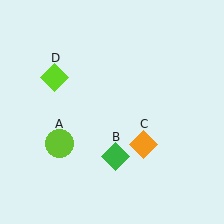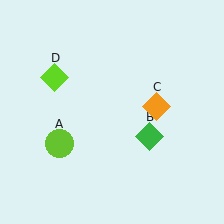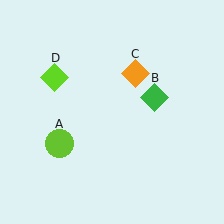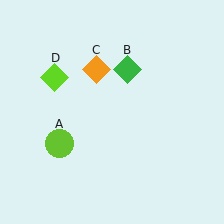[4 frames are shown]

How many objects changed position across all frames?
2 objects changed position: green diamond (object B), orange diamond (object C).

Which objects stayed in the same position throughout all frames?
Lime circle (object A) and lime diamond (object D) remained stationary.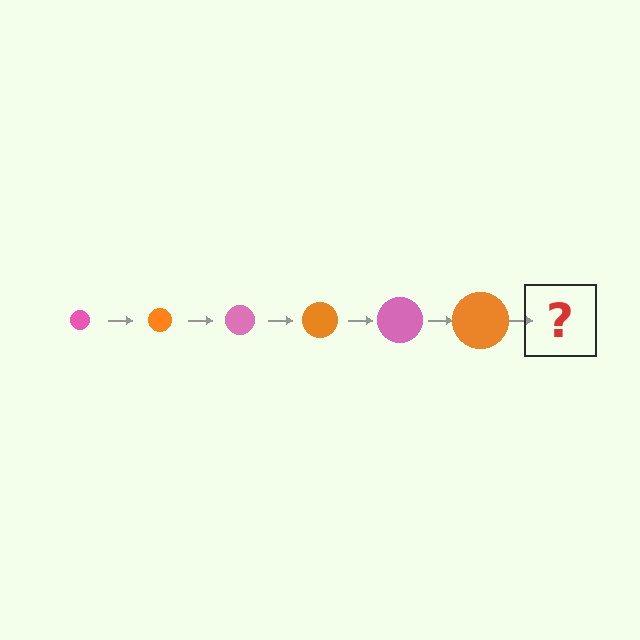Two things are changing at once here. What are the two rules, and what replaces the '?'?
The two rules are that the circle grows larger each step and the color cycles through pink and orange. The '?' should be a pink circle, larger than the previous one.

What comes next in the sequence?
The next element should be a pink circle, larger than the previous one.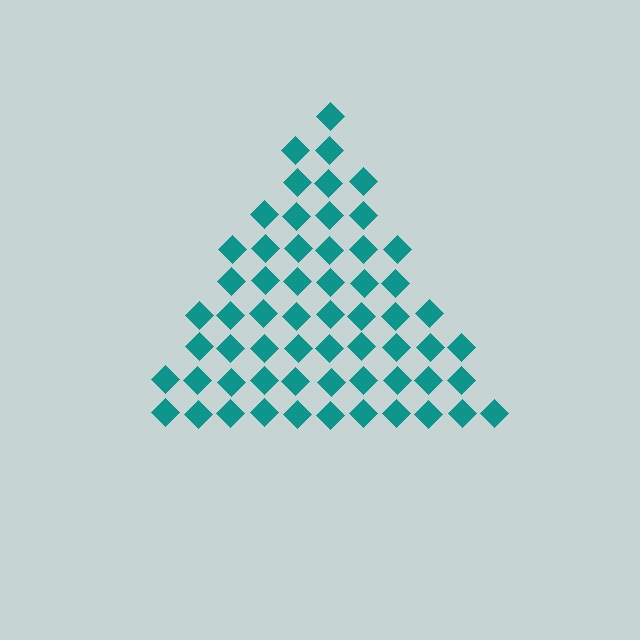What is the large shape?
The large shape is a triangle.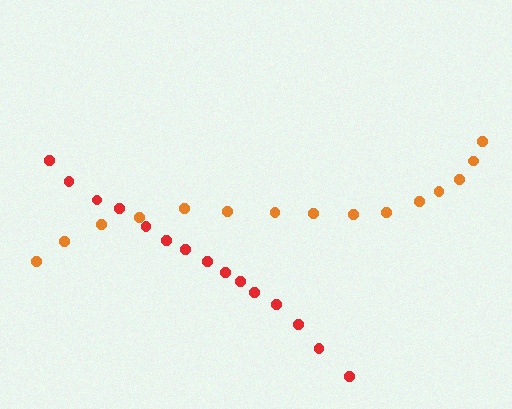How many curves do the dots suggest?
There are 2 distinct paths.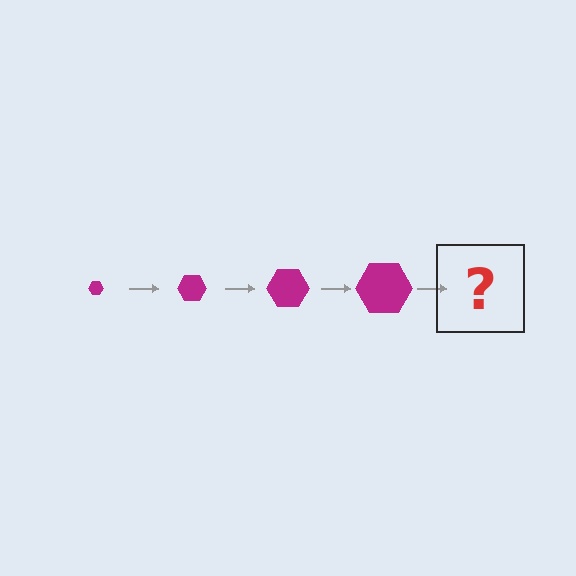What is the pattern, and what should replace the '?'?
The pattern is that the hexagon gets progressively larger each step. The '?' should be a magenta hexagon, larger than the previous one.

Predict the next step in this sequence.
The next step is a magenta hexagon, larger than the previous one.